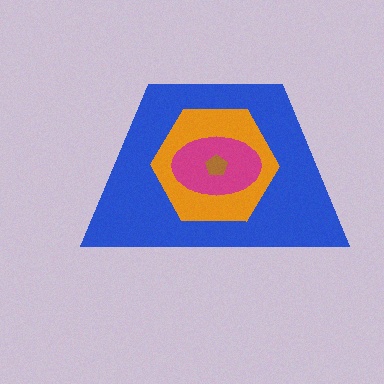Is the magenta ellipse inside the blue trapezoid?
Yes.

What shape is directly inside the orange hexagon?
The magenta ellipse.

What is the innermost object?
The brown pentagon.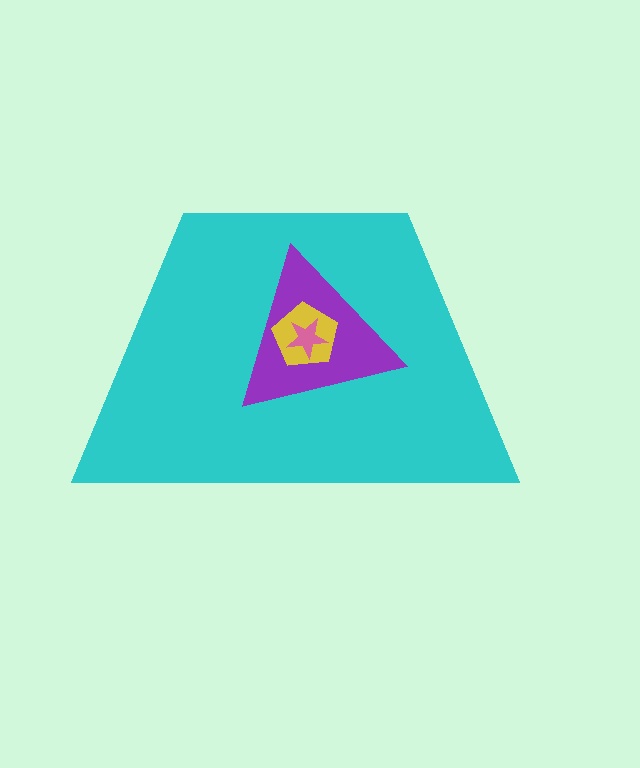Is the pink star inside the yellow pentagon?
Yes.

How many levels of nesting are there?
4.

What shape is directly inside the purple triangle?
The yellow pentagon.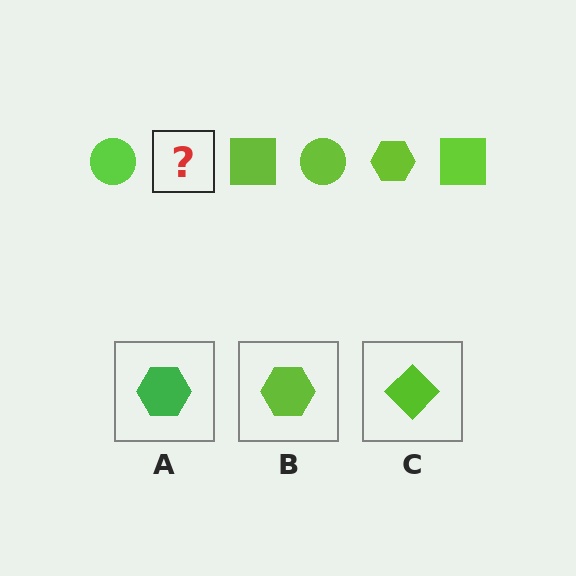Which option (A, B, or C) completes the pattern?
B.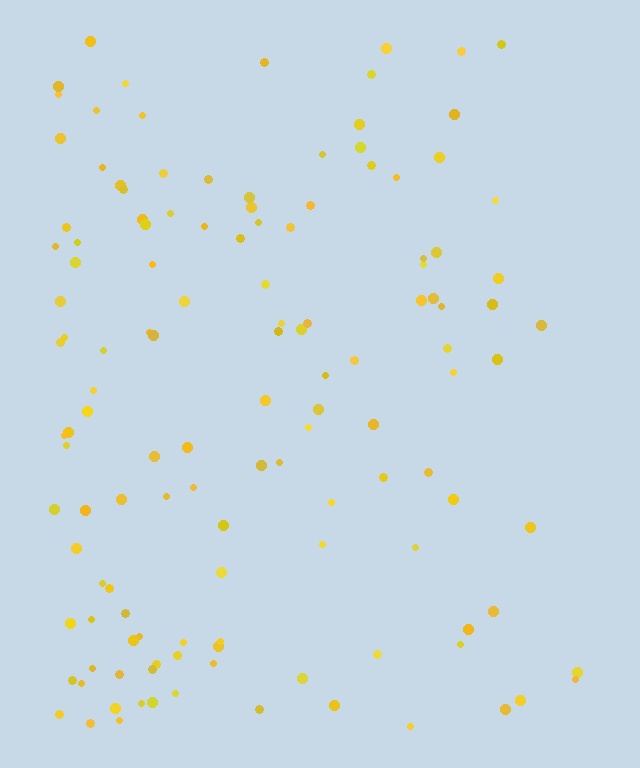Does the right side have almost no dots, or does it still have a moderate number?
Still a moderate number, just noticeably fewer than the left.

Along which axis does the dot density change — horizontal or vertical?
Horizontal.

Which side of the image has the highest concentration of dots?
The left.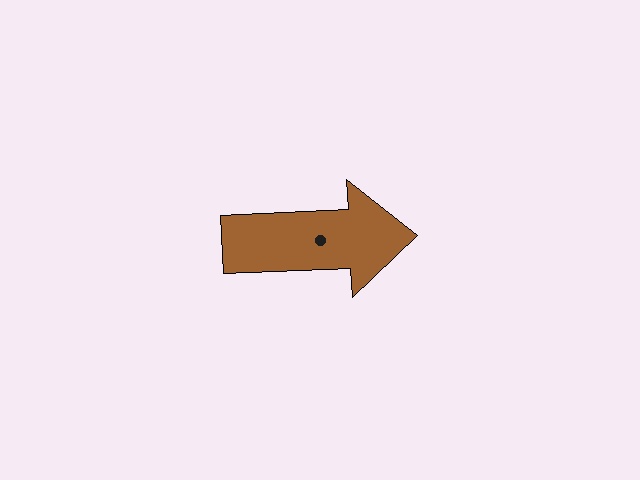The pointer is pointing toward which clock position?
Roughly 3 o'clock.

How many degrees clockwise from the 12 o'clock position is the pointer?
Approximately 87 degrees.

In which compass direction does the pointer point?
East.